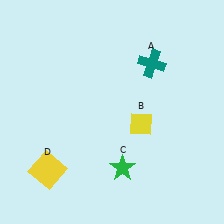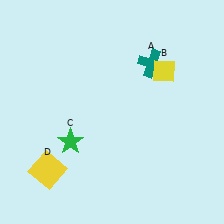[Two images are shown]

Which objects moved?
The objects that moved are: the yellow diamond (B), the green star (C).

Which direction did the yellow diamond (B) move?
The yellow diamond (B) moved up.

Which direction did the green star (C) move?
The green star (C) moved left.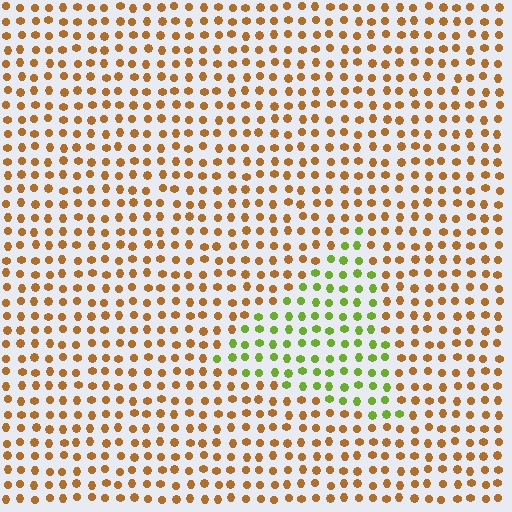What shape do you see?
I see a triangle.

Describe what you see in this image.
The image is filled with small brown elements in a uniform arrangement. A triangle-shaped region is visible where the elements are tinted to a slightly different hue, forming a subtle color boundary.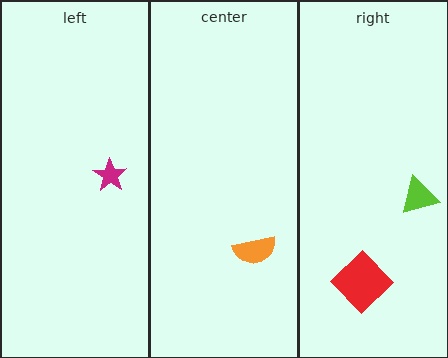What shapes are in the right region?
The red diamond, the lime triangle.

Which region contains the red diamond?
The right region.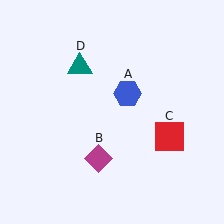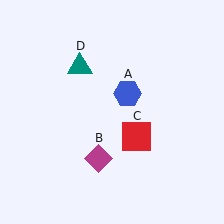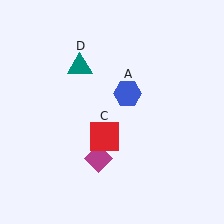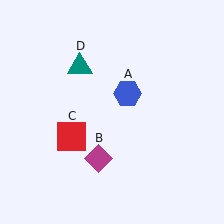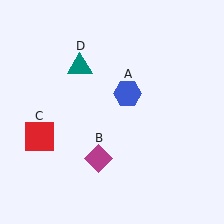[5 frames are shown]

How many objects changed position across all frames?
1 object changed position: red square (object C).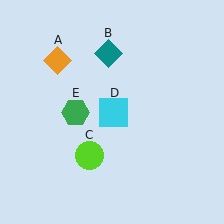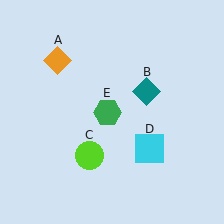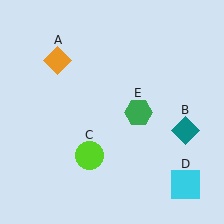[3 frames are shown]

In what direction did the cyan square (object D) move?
The cyan square (object D) moved down and to the right.